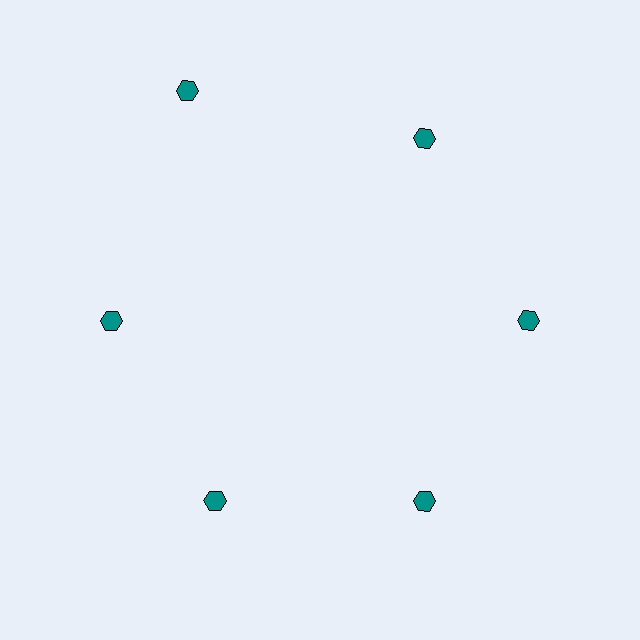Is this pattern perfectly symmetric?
No. The 6 teal hexagons are arranged in a ring, but one element near the 11 o'clock position is pushed outward from the center, breaking the 6-fold rotational symmetry.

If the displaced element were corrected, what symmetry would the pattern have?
It would have 6-fold rotational symmetry — the pattern would map onto itself every 60 degrees.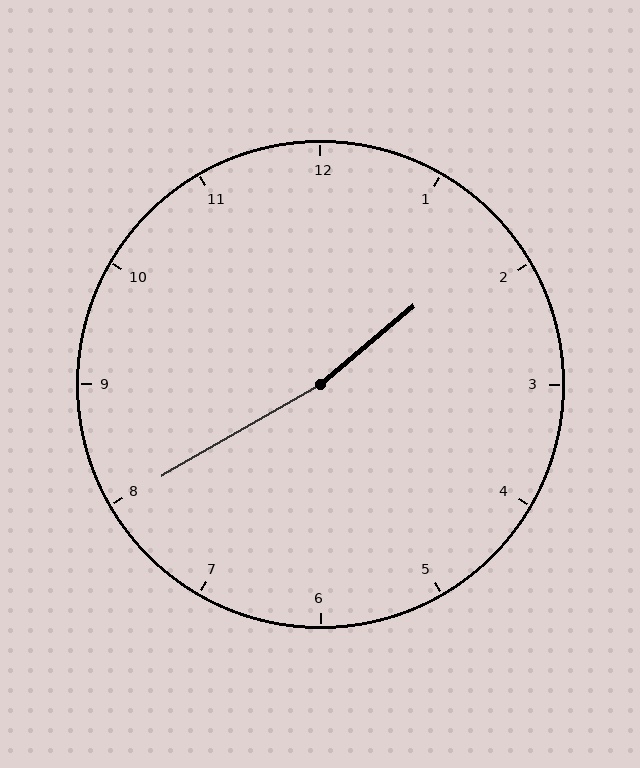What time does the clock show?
1:40.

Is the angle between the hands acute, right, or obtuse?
It is obtuse.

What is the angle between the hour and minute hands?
Approximately 170 degrees.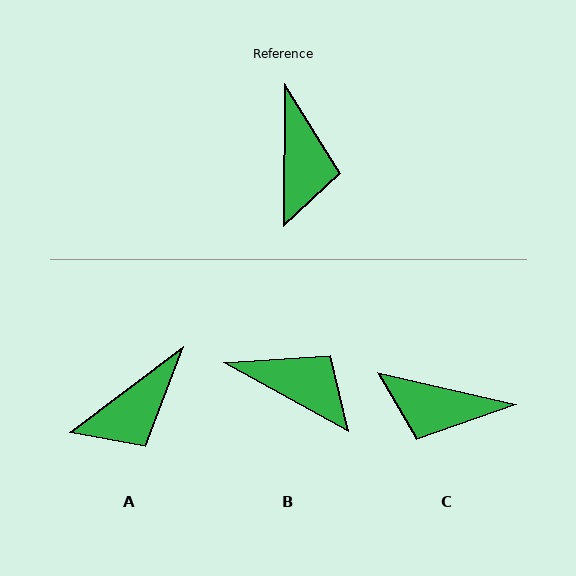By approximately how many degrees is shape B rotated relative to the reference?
Approximately 61 degrees counter-clockwise.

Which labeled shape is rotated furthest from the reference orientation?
C, about 103 degrees away.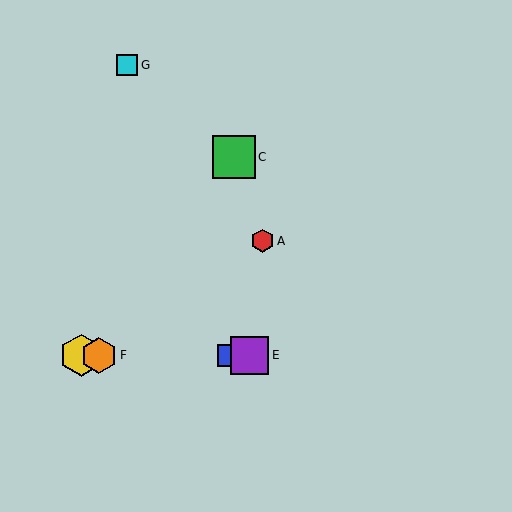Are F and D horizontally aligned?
Yes, both are at y≈355.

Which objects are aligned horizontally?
Objects B, D, E, F are aligned horizontally.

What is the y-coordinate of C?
Object C is at y≈157.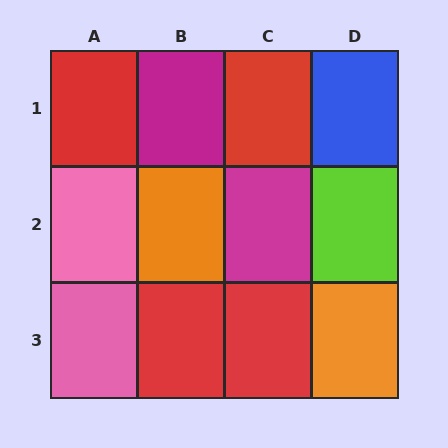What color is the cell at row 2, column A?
Pink.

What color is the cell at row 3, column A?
Pink.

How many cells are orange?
2 cells are orange.